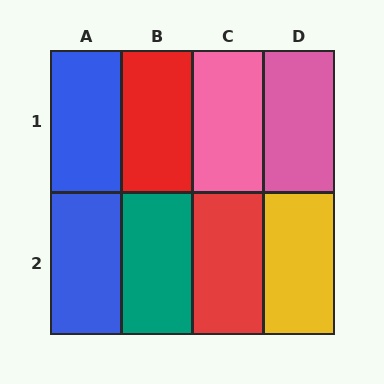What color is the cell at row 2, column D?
Yellow.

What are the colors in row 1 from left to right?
Blue, red, pink, pink.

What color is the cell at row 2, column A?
Blue.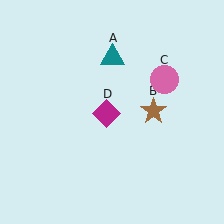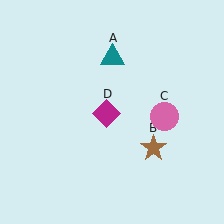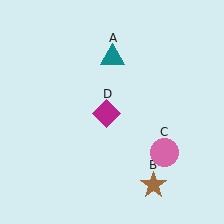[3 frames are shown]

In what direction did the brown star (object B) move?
The brown star (object B) moved down.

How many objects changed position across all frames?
2 objects changed position: brown star (object B), pink circle (object C).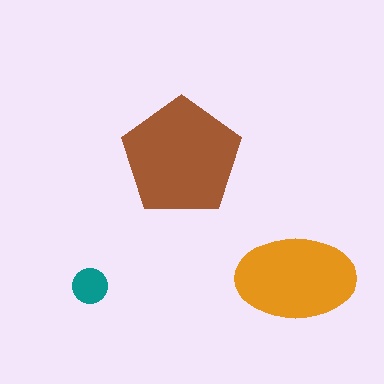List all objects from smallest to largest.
The teal circle, the orange ellipse, the brown pentagon.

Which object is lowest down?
The teal circle is bottommost.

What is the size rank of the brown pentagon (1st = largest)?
1st.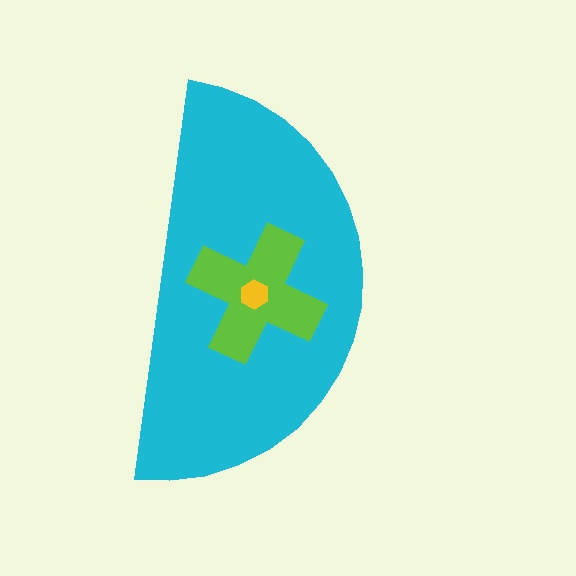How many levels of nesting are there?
3.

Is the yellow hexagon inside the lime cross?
Yes.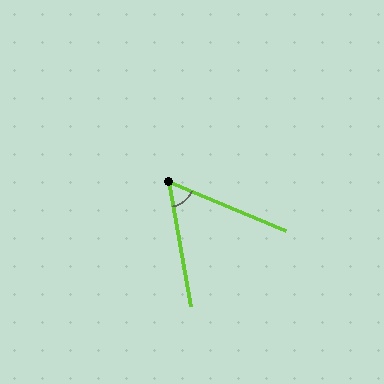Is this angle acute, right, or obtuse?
It is acute.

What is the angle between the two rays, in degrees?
Approximately 57 degrees.